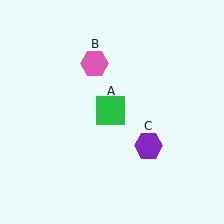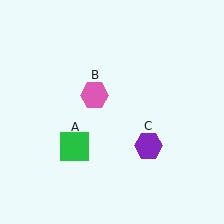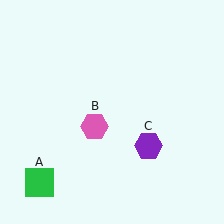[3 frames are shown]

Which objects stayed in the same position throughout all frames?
Purple hexagon (object C) remained stationary.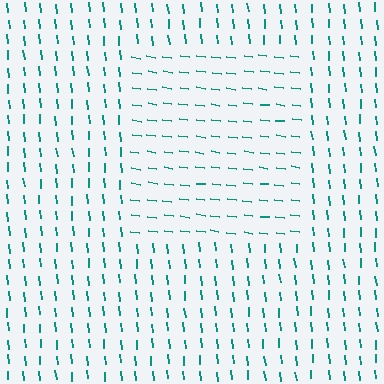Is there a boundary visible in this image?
Yes, there is a texture boundary formed by a change in line orientation.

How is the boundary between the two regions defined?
The boundary is defined purely by a change in line orientation (approximately 76 degrees difference). All lines are the same color and thickness.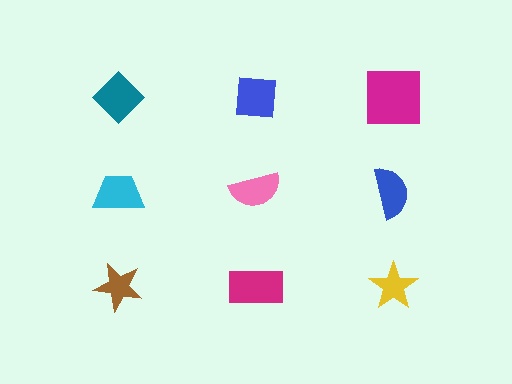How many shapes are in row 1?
3 shapes.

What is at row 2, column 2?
A pink semicircle.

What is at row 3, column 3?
A yellow star.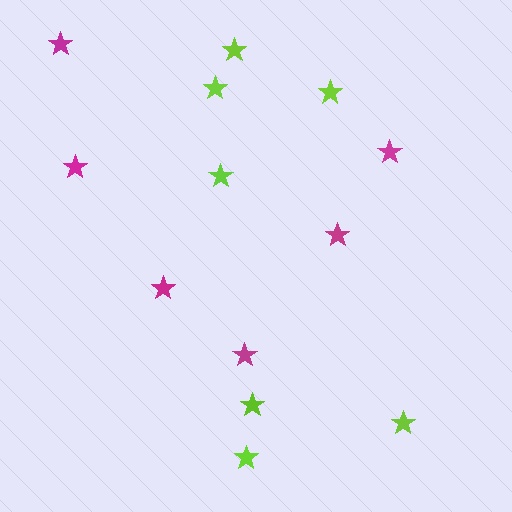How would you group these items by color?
There are 2 groups: one group of lime stars (7) and one group of magenta stars (6).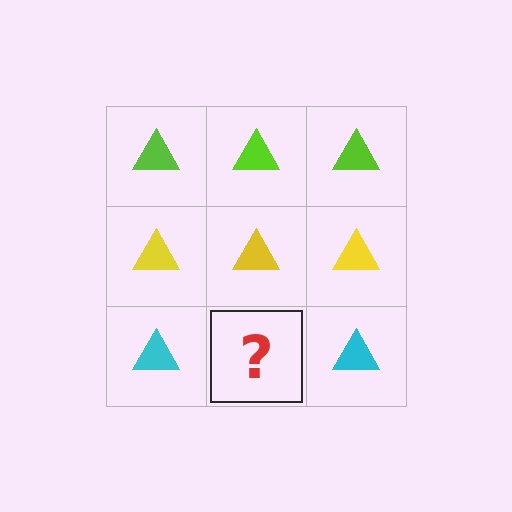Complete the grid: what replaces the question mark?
The question mark should be replaced with a cyan triangle.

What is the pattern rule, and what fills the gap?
The rule is that each row has a consistent color. The gap should be filled with a cyan triangle.